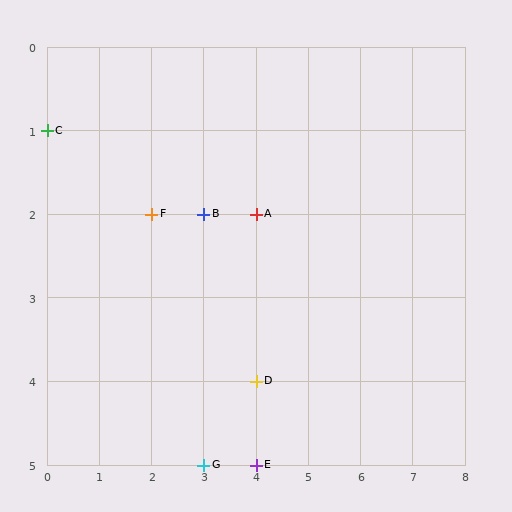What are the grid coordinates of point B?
Point B is at grid coordinates (3, 2).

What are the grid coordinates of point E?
Point E is at grid coordinates (4, 5).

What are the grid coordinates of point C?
Point C is at grid coordinates (0, 1).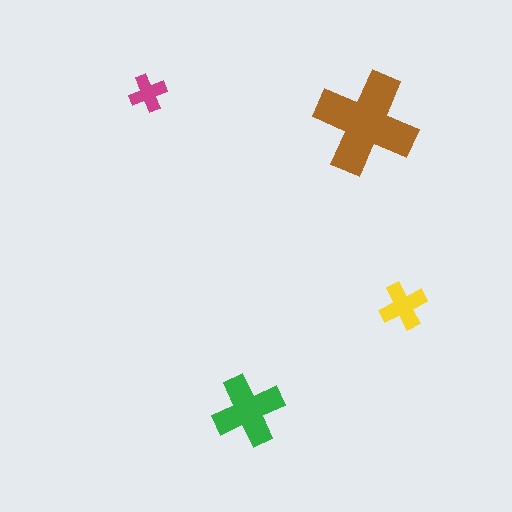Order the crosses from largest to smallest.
the brown one, the green one, the yellow one, the magenta one.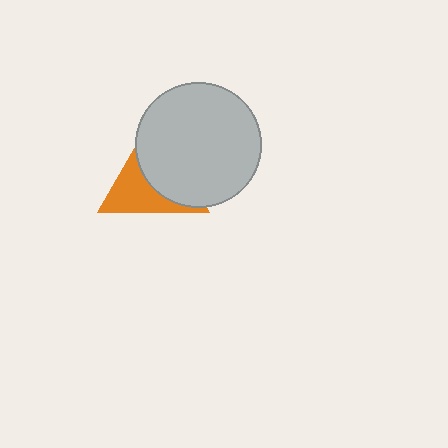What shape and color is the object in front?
The object in front is a light gray circle.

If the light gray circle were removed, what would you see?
You would see the complete orange triangle.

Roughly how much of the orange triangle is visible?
About half of it is visible (roughly 46%).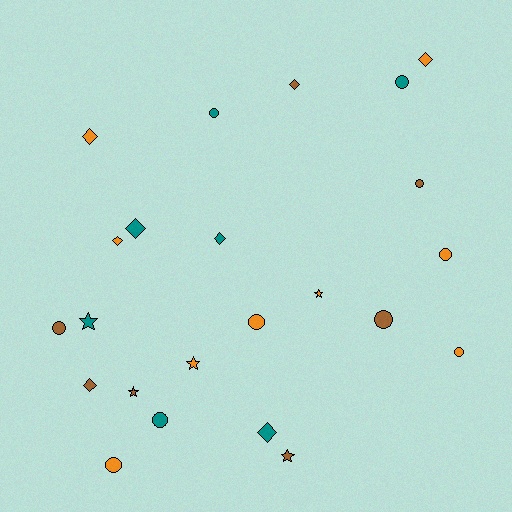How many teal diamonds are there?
There are 3 teal diamonds.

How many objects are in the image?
There are 23 objects.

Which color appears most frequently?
Orange, with 9 objects.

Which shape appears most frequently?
Circle, with 10 objects.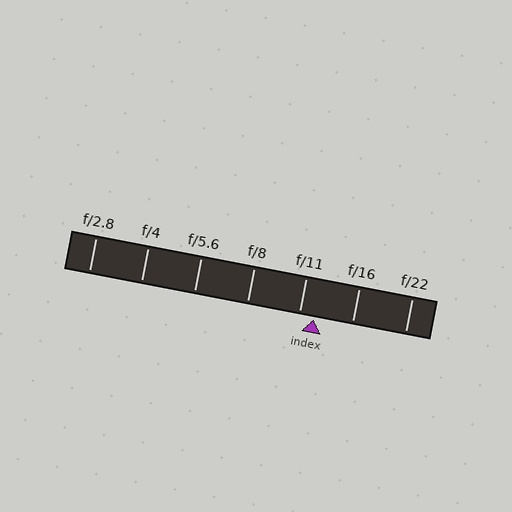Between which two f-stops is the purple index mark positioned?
The index mark is between f/11 and f/16.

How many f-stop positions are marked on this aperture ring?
There are 7 f-stop positions marked.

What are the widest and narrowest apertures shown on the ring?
The widest aperture shown is f/2.8 and the narrowest is f/22.